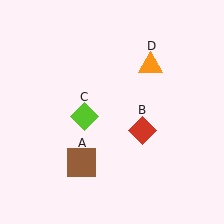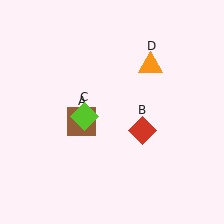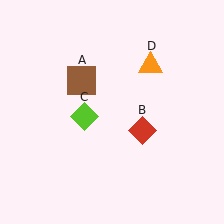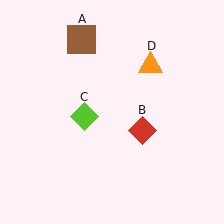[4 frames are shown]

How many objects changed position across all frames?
1 object changed position: brown square (object A).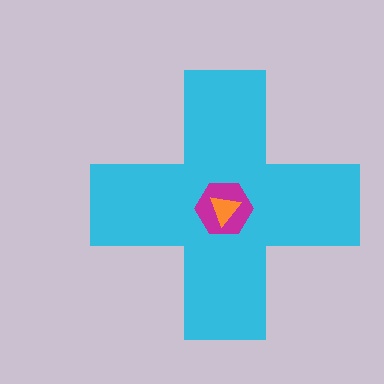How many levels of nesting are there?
3.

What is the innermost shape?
The orange triangle.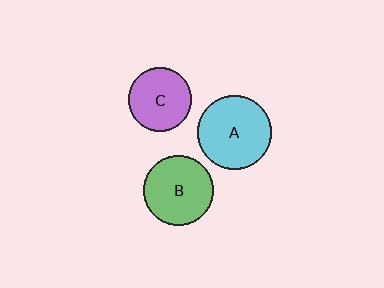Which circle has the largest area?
Circle A (cyan).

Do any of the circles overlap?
No, none of the circles overlap.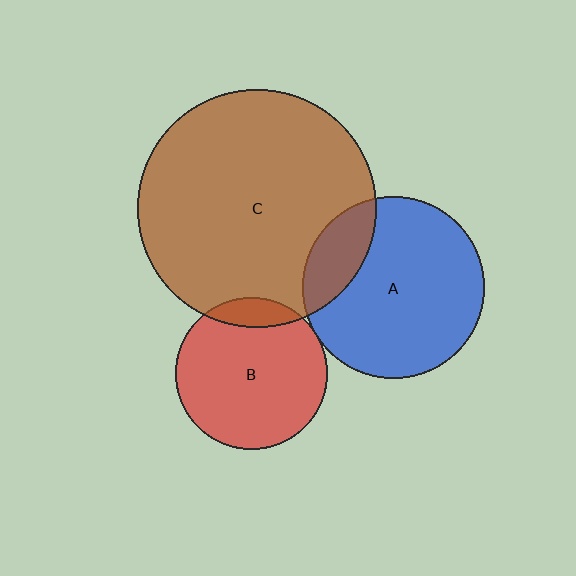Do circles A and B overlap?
Yes.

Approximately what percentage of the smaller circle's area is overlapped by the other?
Approximately 5%.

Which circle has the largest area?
Circle C (brown).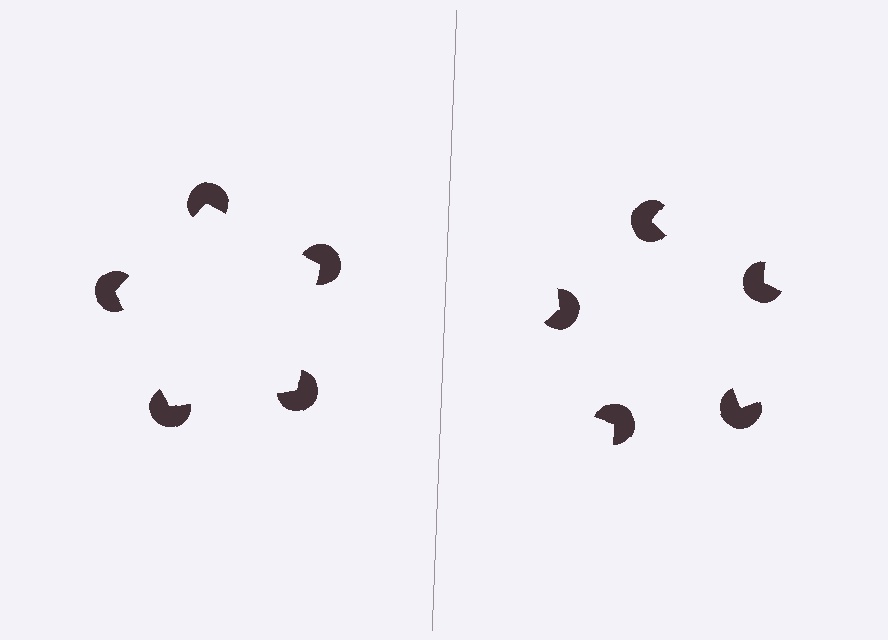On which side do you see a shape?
An illusory pentagon appears on the left side. On the right side the wedge cuts are rotated, so no coherent shape forms.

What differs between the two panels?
The pac-man discs are positioned identically on both sides; only the wedge orientations differ. On the left they align to a pentagon; on the right they are misaligned.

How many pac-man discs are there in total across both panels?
10 — 5 on each side.